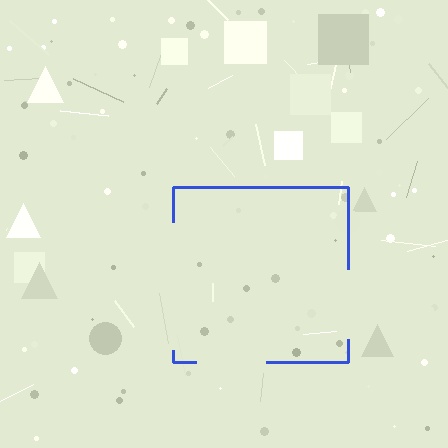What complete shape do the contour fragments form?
The contour fragments form a square.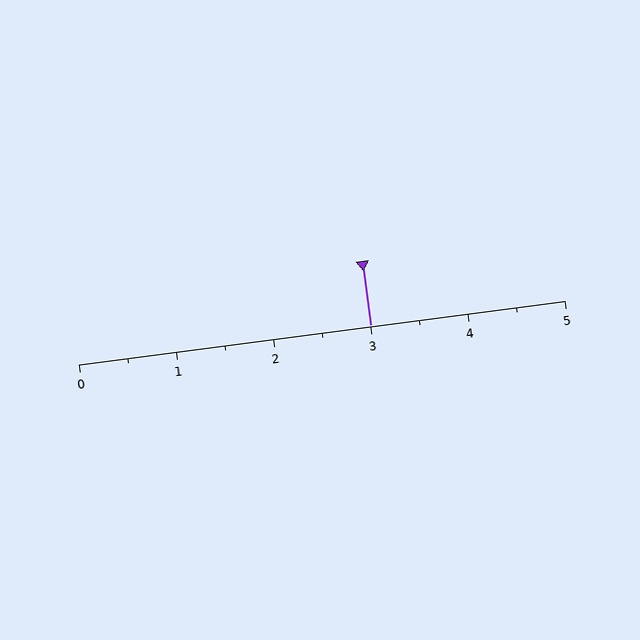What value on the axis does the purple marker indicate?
The marker indicates approximately 3.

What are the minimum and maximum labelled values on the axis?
The axis runs from 0 to 5.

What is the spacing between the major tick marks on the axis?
The major ticks are spaced 1 apart.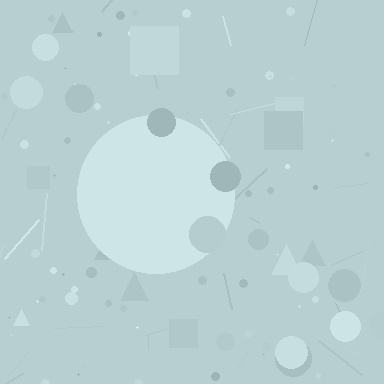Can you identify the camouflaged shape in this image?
The camouflaged shape is a circle.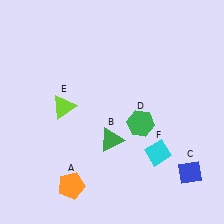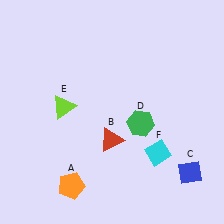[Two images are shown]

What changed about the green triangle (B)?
In Image 1, B is green. In Image 2, it changed to red.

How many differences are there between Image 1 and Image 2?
There is 1 difference between the two images.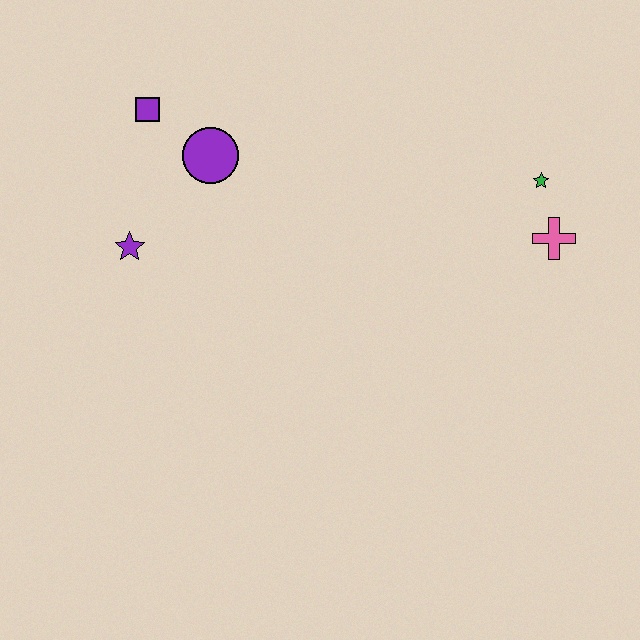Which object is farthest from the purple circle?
The pink cross is farthest from the purple circle.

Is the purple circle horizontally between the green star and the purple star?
Yes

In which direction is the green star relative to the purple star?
The green star is to the right of the purple star.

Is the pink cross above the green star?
No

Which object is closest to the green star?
The pink cross is closest to the green star.